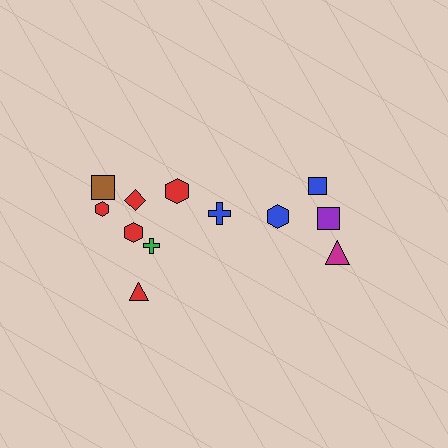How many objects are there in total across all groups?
There are 12 objects.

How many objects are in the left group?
There are 7 objects.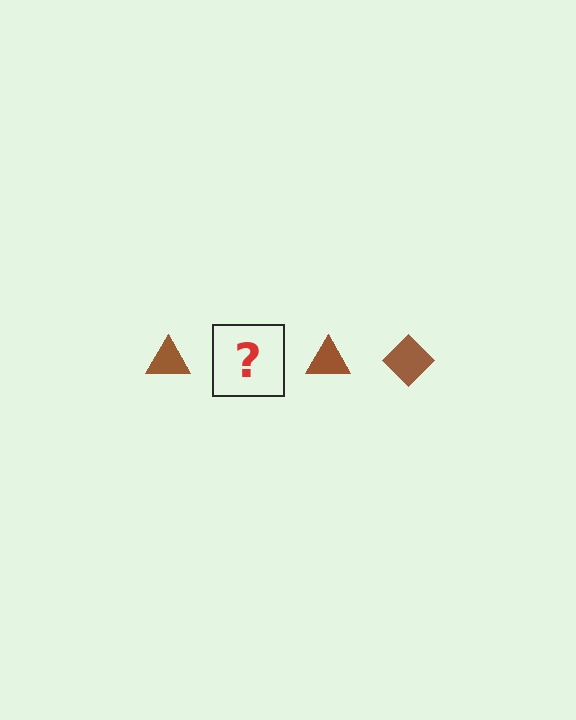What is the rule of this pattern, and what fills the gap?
The rule is that the pattern cycles through triangle, diamond shapes in brown. The gap should be filled with a brown diamond.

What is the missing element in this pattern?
The missing element is a brown diamond.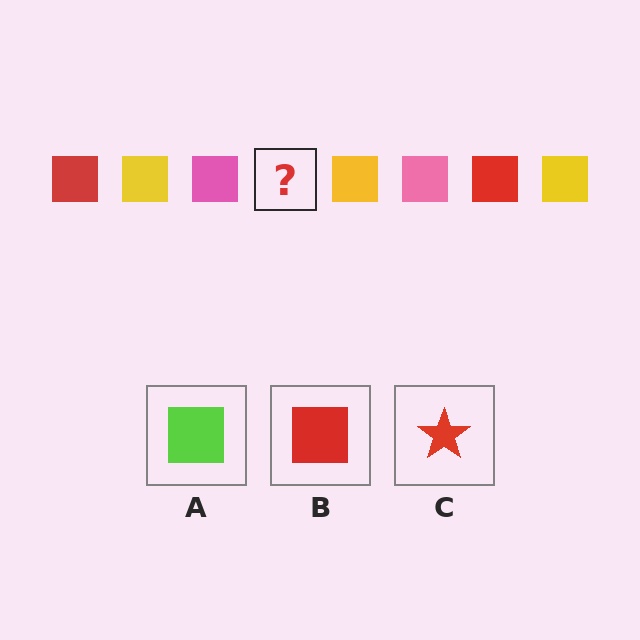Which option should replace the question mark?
Option B.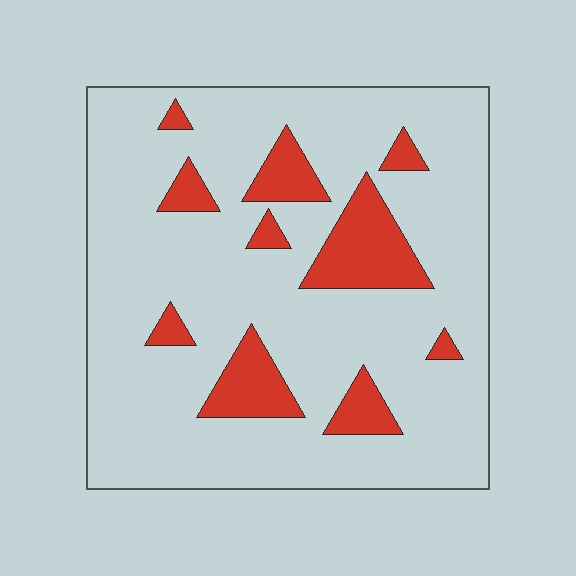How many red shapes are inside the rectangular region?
10.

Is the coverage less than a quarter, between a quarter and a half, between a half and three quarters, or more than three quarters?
Less than a quarter.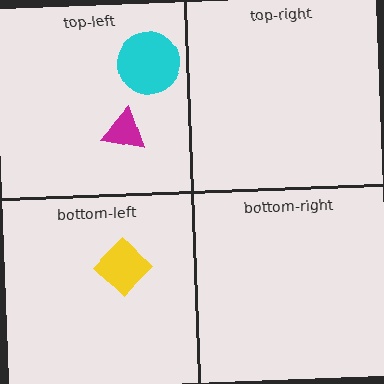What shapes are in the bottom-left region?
The yellow diamond.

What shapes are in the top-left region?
The cyan circle, the magenta triangle.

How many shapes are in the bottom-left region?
1.